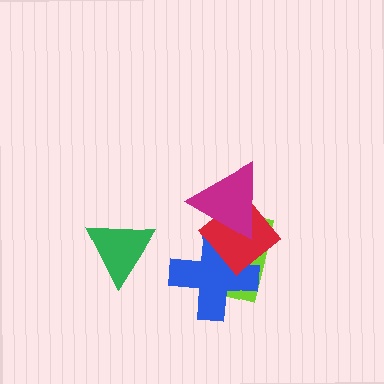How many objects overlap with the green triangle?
0 objects overlap with the green triangle.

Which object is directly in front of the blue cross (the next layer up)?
The red diamond is directly in front of the blue cross.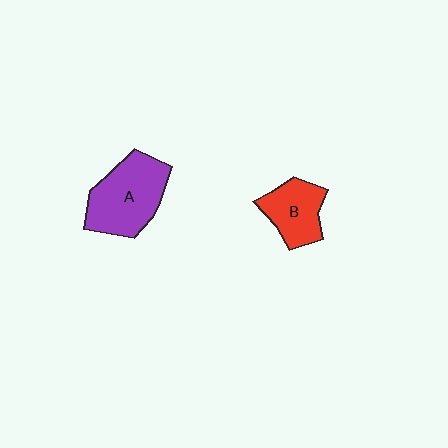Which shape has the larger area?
Shape A (purple).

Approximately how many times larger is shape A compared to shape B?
Approximately 1.5 times.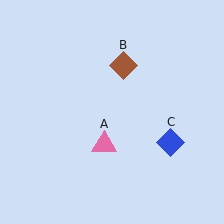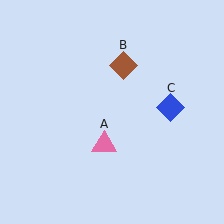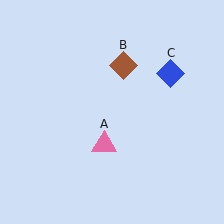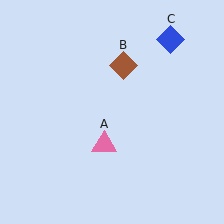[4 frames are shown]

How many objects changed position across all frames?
1 object changed position: blue diamond (object C).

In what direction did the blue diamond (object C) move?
The blue diamond (object C) moved up.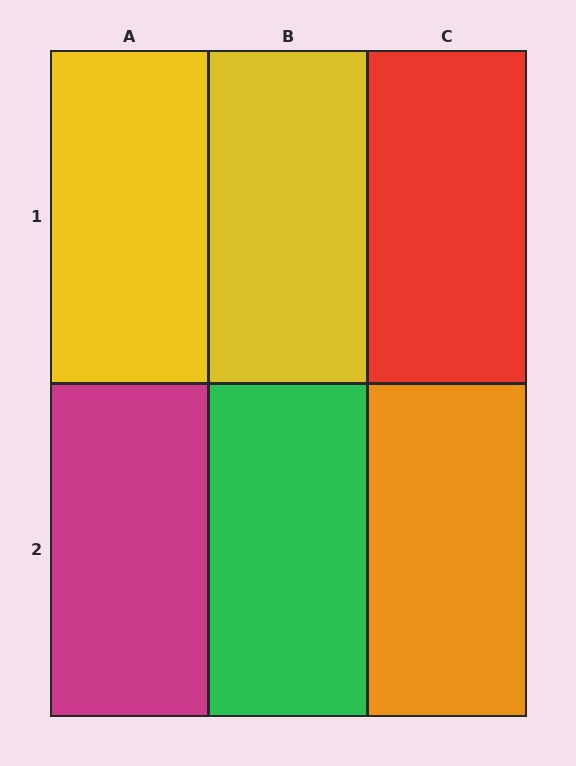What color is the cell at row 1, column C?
Red.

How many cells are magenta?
1 cell is magenta.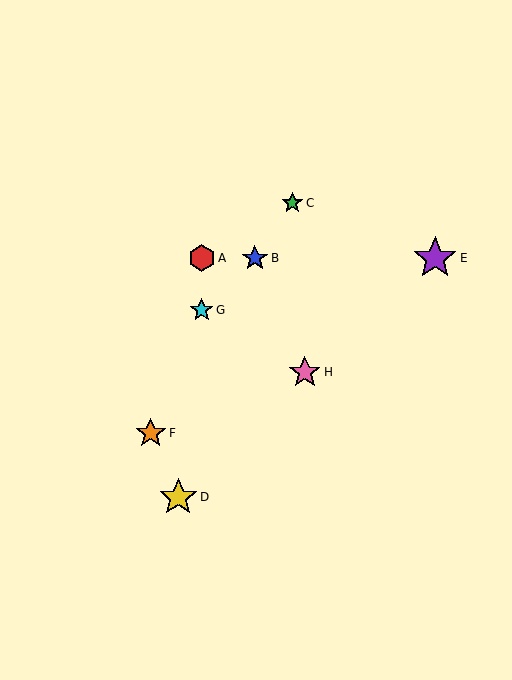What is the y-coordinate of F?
Object F is at y≈433.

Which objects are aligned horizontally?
Objects A, B, E are aligned horizontally.